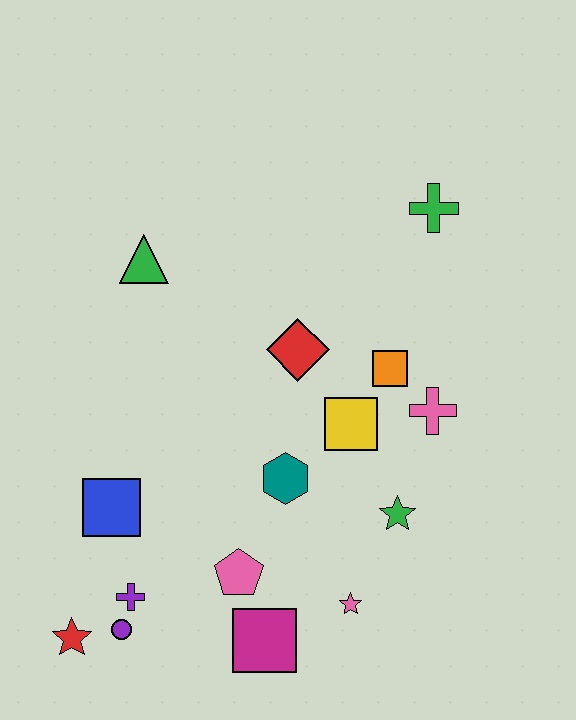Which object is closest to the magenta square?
The pink pentagon is closest to the magenta square.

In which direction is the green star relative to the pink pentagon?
The green star is to the right of the pink pentagon.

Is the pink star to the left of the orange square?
Yes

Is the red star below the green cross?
Yes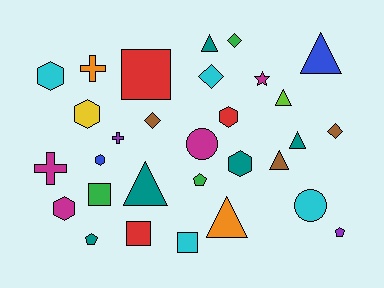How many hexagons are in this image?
There are 6 hexagons.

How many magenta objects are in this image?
There are 4 magenta objects.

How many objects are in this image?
There are 30 objects.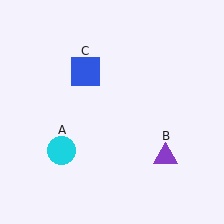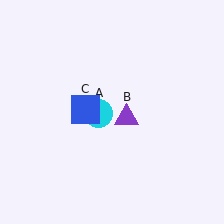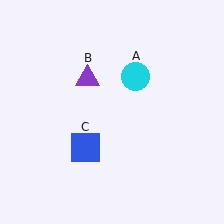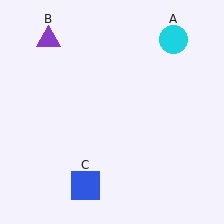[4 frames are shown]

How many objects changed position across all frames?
3 objects changed position: cyan circle (object A), purple triangle (object B), blue square (object C).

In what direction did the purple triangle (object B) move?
The purple triangle (object B) moved up and to the left.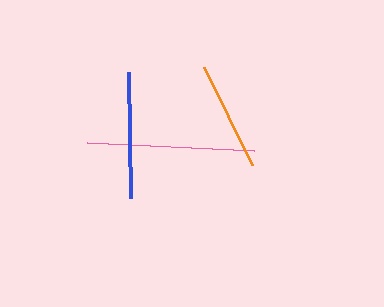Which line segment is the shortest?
The orange line is the shortest at approximately 109 pixels.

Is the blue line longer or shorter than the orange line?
The blue line is longer than the orange line.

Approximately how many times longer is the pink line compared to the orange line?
The pink line is approximately 1.5 times the length of the orange line.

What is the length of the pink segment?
The pink segment is approximately 168 pixels long.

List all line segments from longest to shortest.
From longest to shortest: pink, blue, orange.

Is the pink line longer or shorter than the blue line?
The pink line is longer than the blue line.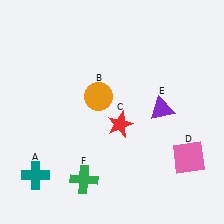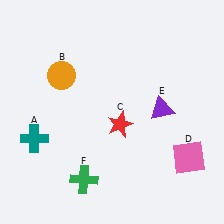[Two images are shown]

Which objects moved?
The objects that moved are: the teal cross (A), the orange circle (B).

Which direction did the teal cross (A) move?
The teal cross (A) moved up.